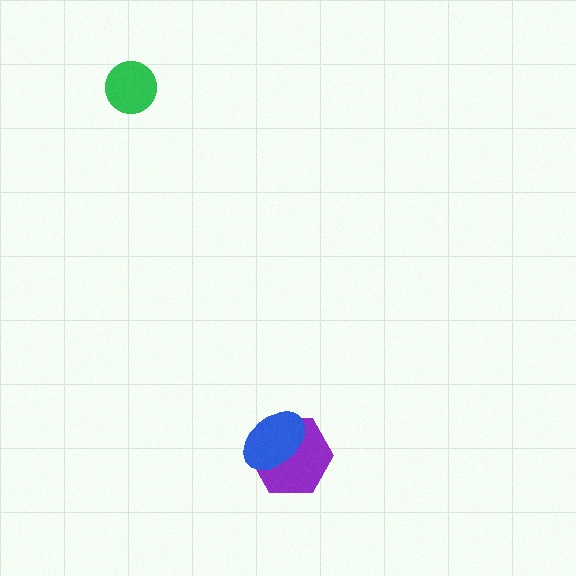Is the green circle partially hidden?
No, no other shape covers it.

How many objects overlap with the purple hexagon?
1 object overlaps with the purple hexagon.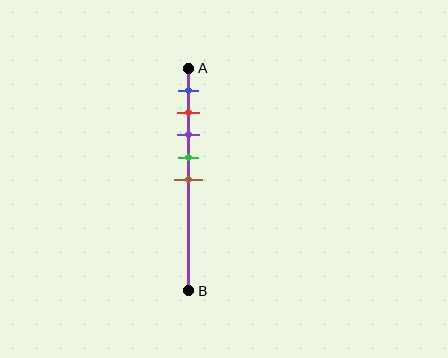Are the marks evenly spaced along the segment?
Yes, the marks are approximately evenly spaced.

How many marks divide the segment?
There are 5 marks dividing the segment.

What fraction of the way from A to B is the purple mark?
The purple mark is approximately 30% (0.3) of the way from A to B.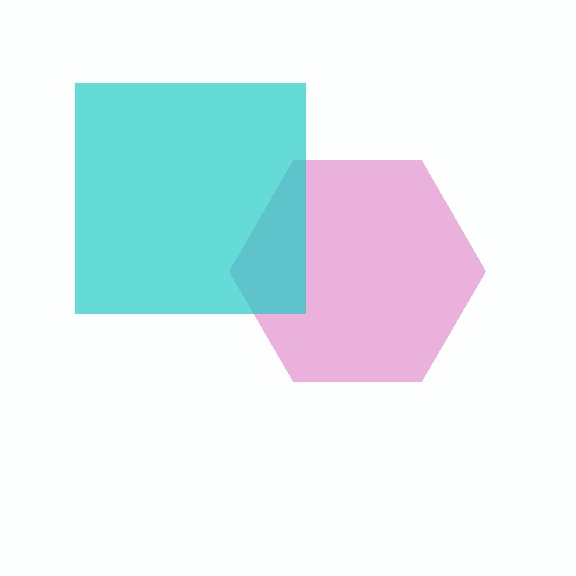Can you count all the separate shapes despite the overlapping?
Yes, there are 2 separate shapes.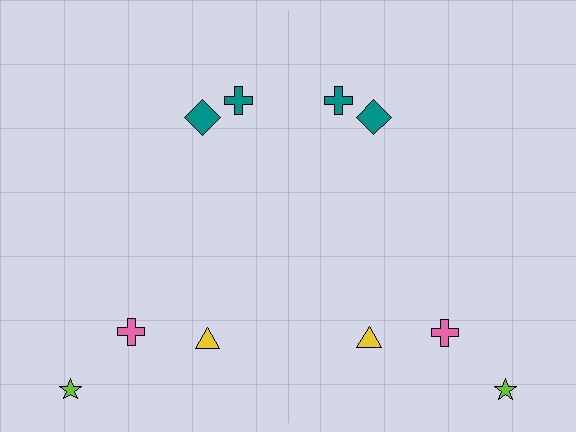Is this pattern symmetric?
Yes, this pattern has bilateral (reflection) symmetry.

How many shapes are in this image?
There are 10 shapes in this image.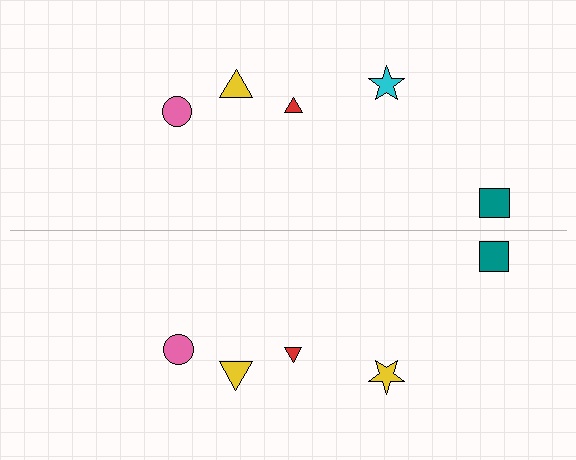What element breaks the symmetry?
The yellow star on the bottom side breaks the symmetry — its mirror counterpart is cyan.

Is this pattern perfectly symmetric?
No, the pattern is not perfectly symmetric. The yellow star on the bottom side breaks the symmetry — its mirror counterpart is cyan.